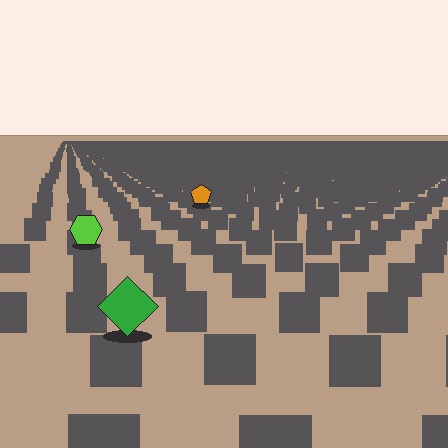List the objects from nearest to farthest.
From nearest to farthest: the green diamond, the lime hexagon, the orange pentagon.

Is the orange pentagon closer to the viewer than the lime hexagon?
No. The lime hexagon is closer — you can tell from the texture gradient: the ground texture is coarser near it.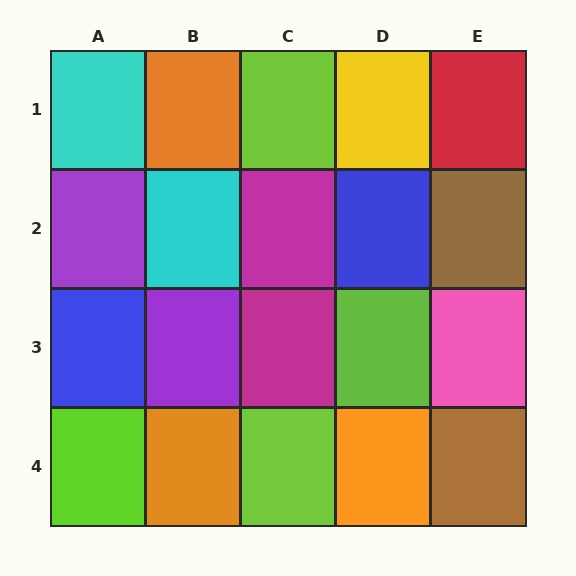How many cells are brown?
2 cells are brown.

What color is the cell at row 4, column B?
Orange.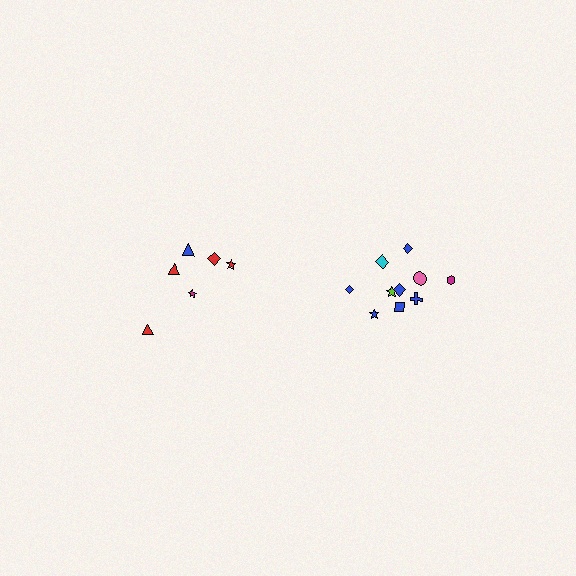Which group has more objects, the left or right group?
The right group.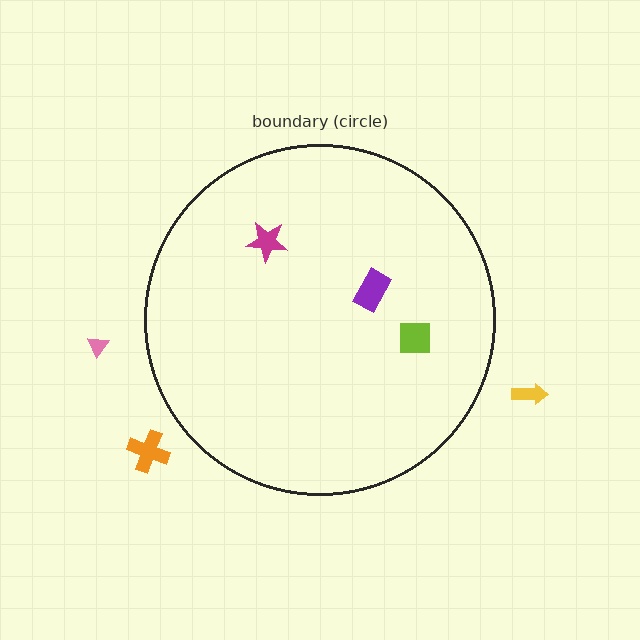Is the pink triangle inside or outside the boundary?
Outside.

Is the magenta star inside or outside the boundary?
Inside.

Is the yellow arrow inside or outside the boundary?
Outside.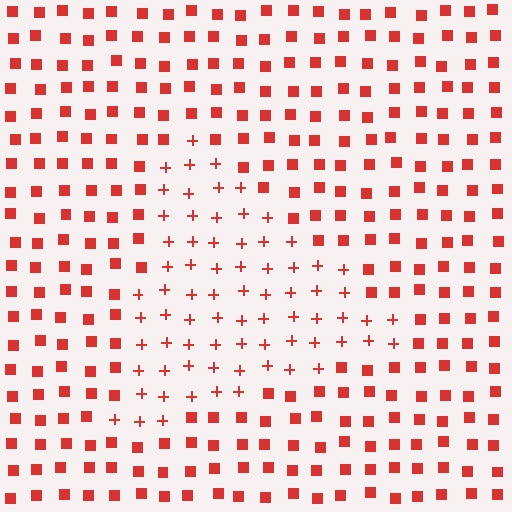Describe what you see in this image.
The image is filled with small red elements arranged in a uniform grid. A triangle-shaped region contains plus signs, while the surrounding area contains squares. The boundary is defined purely by the change in element shape.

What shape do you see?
I see a triangle.